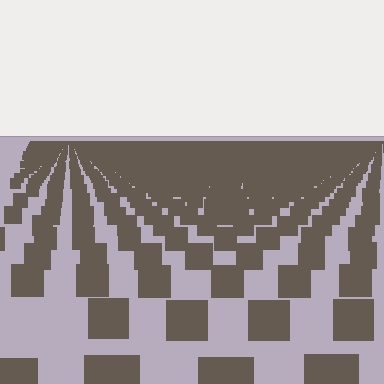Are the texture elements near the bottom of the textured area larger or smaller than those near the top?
Larger. Near the bottom, elements are closer to the viewer and appear at a bigger on-screen size.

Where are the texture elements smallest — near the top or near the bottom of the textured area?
Near the top.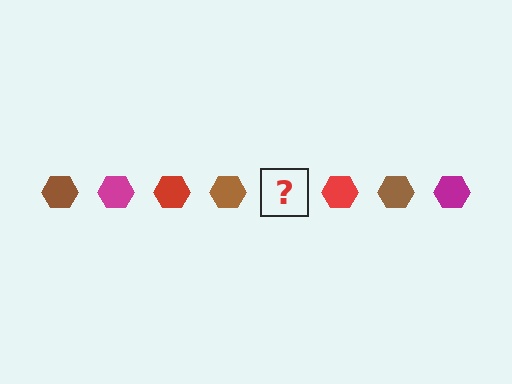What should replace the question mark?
The question mark should be replaced with a magenta hexagon.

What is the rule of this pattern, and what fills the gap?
The rule is that the pattern cycles through brown, magenta, red hexagons. The gap should be filled with a magenta hexagon.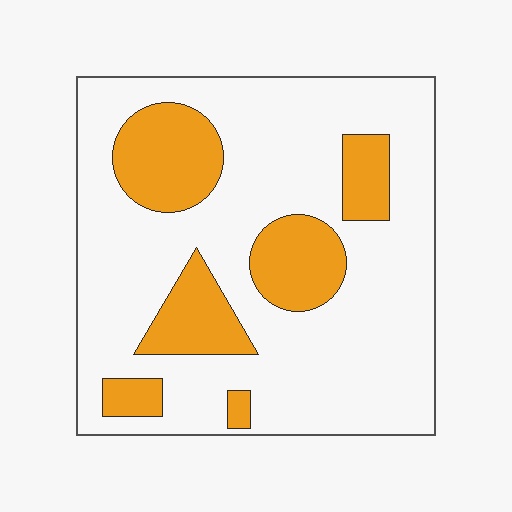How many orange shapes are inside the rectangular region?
6.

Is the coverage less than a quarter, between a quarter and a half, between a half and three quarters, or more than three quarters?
Less than a quarter.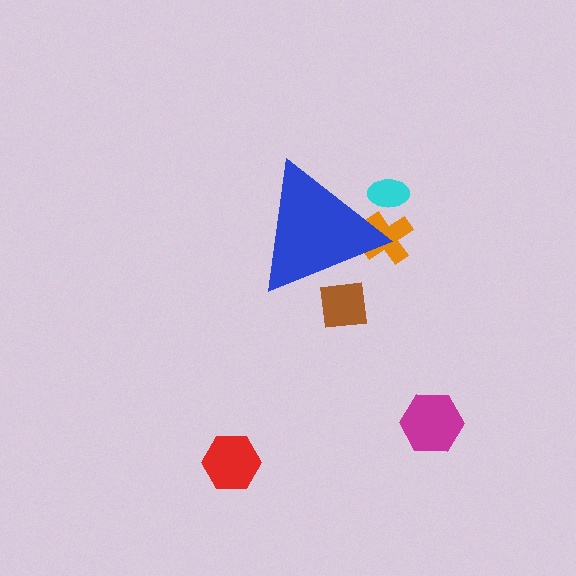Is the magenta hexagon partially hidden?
No, the magenta hexagon is fully visible.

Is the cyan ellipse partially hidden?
Yes, the cyan ellipse is partially hidden behind the blue triangle.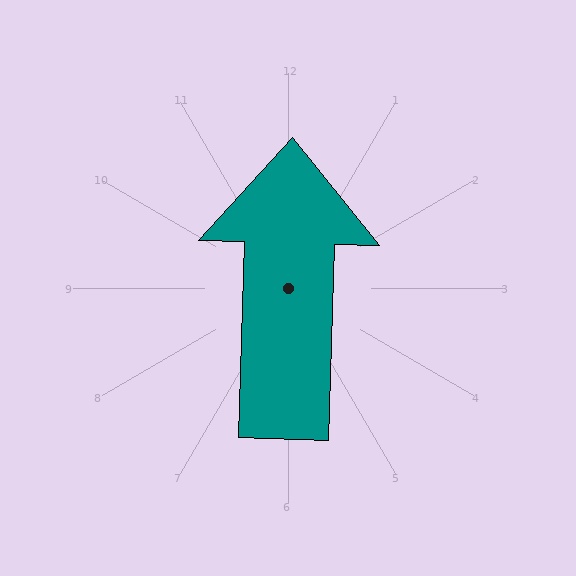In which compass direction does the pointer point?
North.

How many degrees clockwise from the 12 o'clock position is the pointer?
Approximately 2 degrees.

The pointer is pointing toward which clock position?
Roughly 12 o'clock.